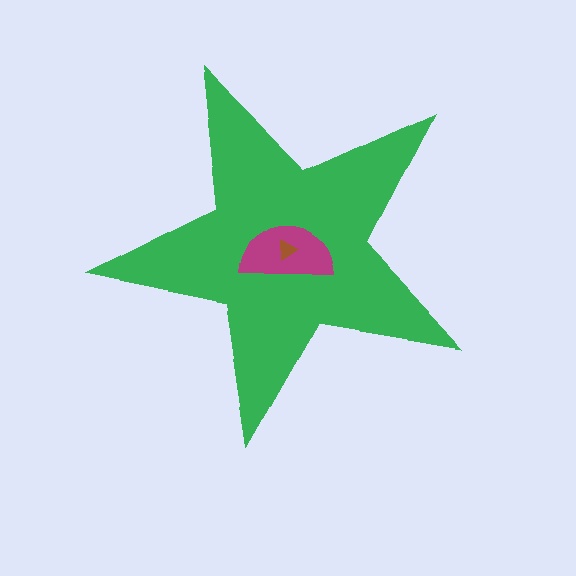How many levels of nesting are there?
3.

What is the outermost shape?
The green star.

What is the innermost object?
The brown triangle.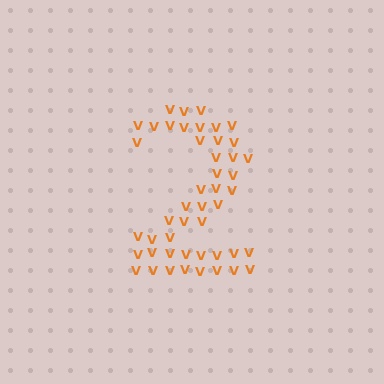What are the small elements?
The small elements are letter V's.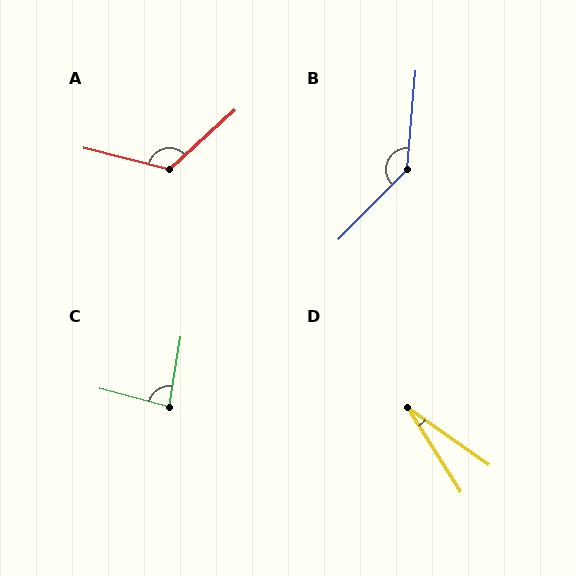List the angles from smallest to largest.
D (22°), C (84°), A (123°), B (141°).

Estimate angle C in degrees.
Approximately 84 degrees.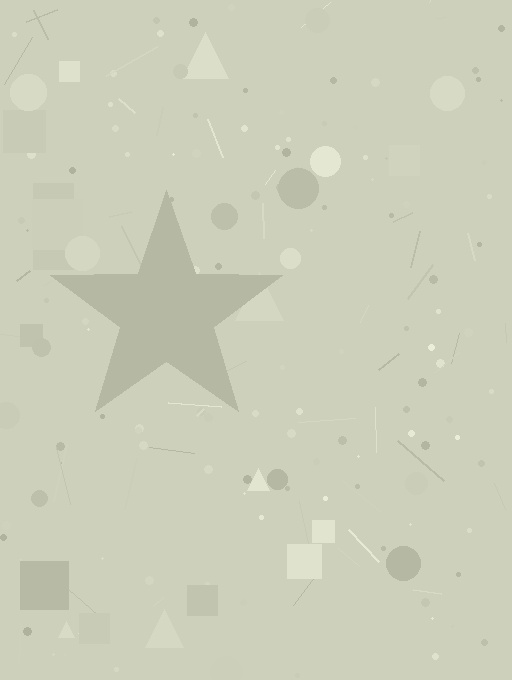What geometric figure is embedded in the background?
A star is embedded in the background.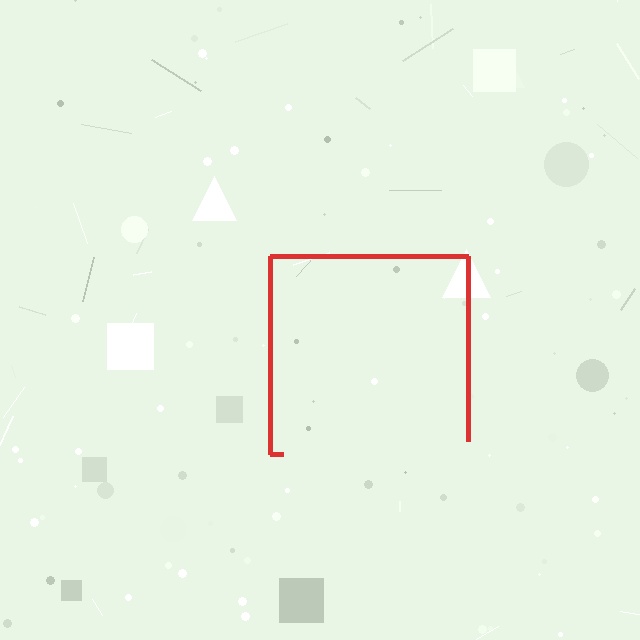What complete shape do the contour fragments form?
The contour fragments form a square.